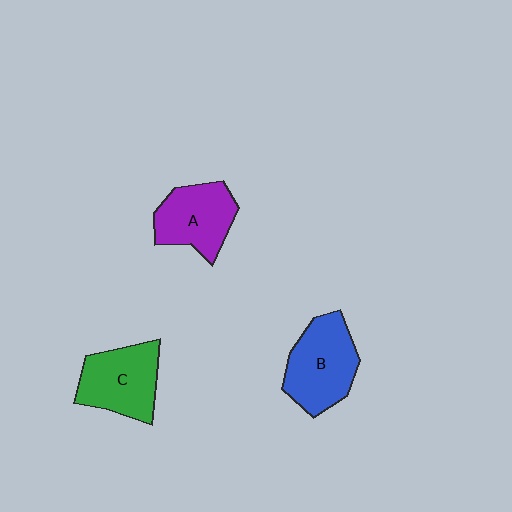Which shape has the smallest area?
Shape A (purple).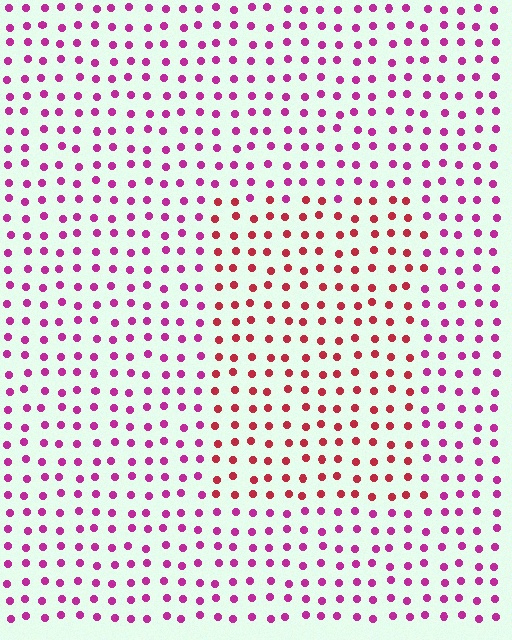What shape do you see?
I see a rectangle.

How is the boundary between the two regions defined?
The boundary is defined purely by a slight shift in hue (about 37 degrees). Spacing, size, and orientation are identical on both sides.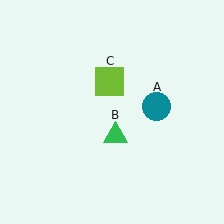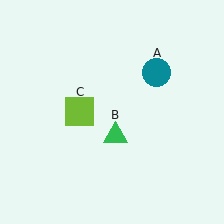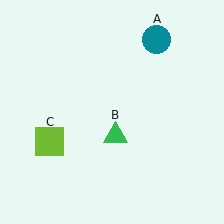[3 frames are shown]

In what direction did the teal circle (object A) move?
The teal circle (object A) moved up.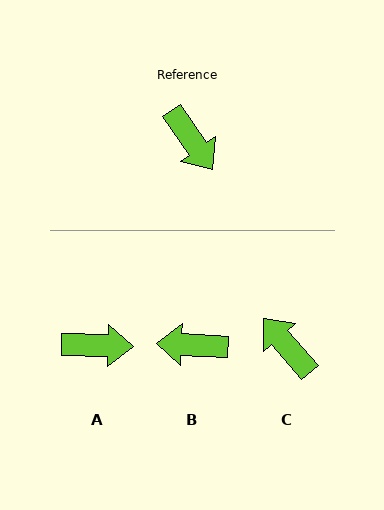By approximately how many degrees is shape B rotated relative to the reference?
Approximately 128 degrees clockwise.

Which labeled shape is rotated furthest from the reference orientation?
C, about 174 degrees away.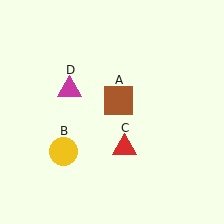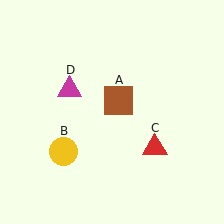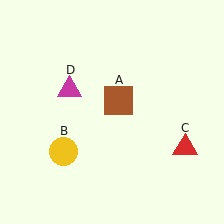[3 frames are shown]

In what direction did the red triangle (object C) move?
The red triangle (object C) moved right.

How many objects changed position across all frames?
1 object changed position: red triangle (object C).